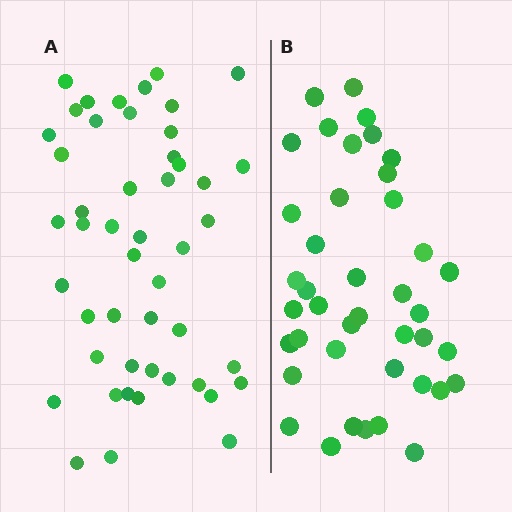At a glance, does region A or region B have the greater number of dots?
Region A (the left region) has more dots.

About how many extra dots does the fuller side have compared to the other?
Region A has roughly 8 or so more dots than region B.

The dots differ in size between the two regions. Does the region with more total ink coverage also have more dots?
No. Region B has more total ink coverage because its dots are larger, but region A actually contains more individual dots. Total area can be misleading — the number of items is what matters here.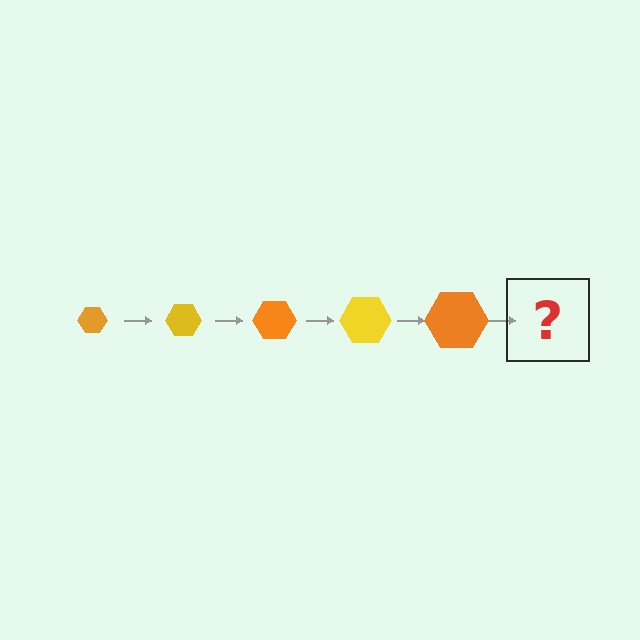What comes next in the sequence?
The next element should be a yellow hexagon, larger than the previous one.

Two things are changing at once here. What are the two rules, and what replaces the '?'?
The two rules are that the hexagon grows larger each step and the color cycles through orange and yellow. The '?' should be a yellow hexagon, larger than the previous one.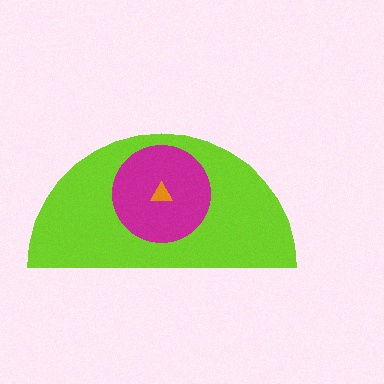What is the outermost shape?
The lime semicircle.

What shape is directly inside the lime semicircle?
The magenta circle.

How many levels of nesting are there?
3.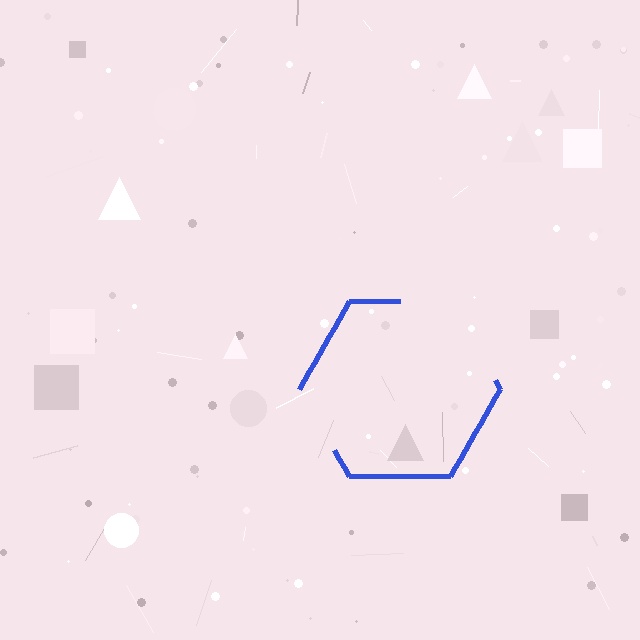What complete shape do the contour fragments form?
The contour fragments form a hexagon.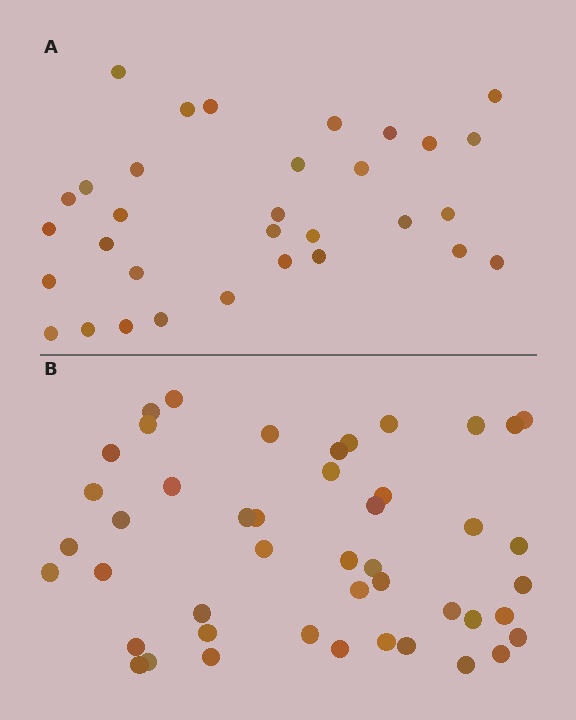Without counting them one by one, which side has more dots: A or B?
Region B (the bottom region) has more dots.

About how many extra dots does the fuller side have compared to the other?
Region B has approximately 15 more dots than region A.